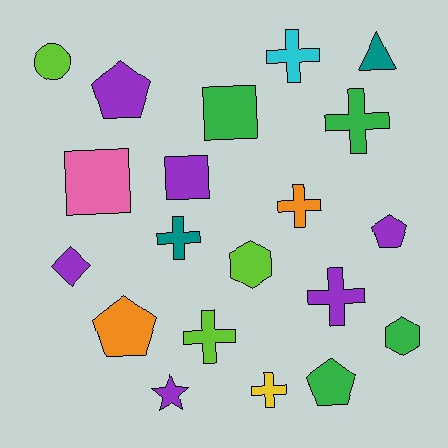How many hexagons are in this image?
There are 2 hexagons.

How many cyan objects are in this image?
There is 1 cyan object.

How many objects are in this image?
There are 20 objects.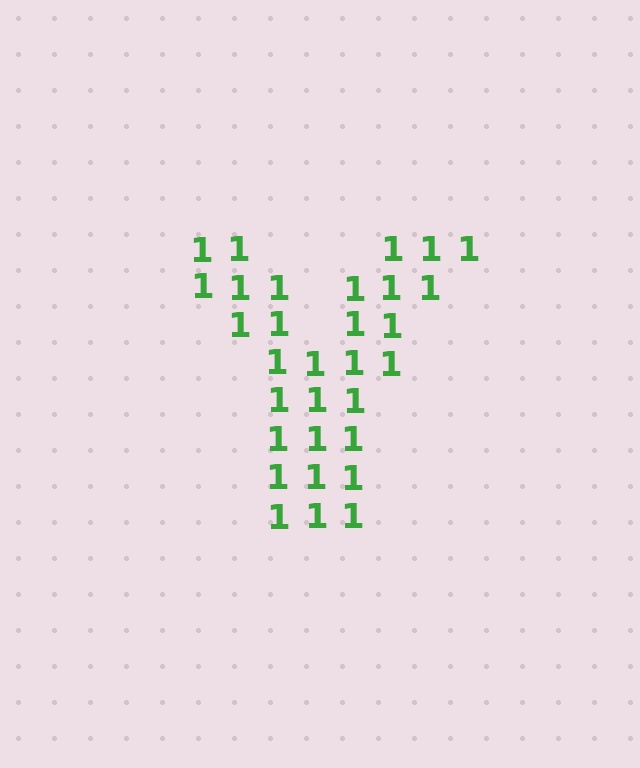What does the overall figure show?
The overall figure shows the letter Y.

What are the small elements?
The small elements are digit 1's.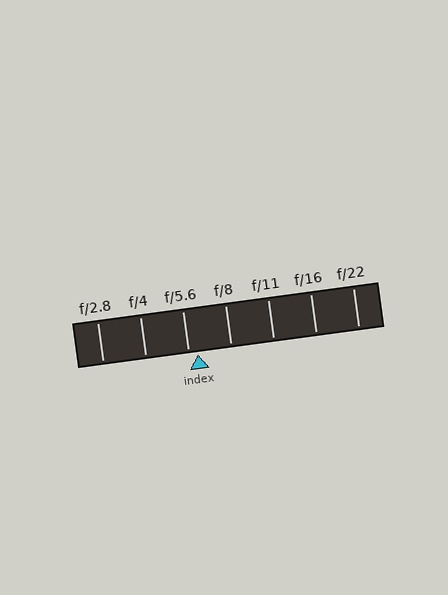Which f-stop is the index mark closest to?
The index mark is closest to f/5.6.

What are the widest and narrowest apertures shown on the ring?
The widest aperture shown is f/2.8 and the narrowest is f/22.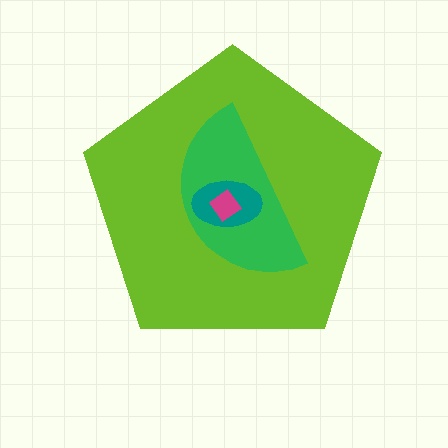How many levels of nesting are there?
4.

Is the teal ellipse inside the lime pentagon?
Yes.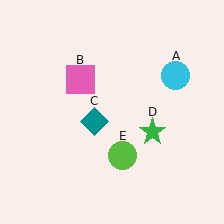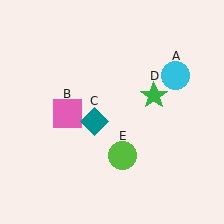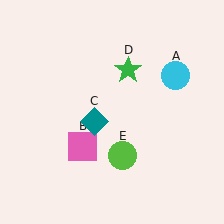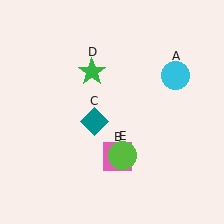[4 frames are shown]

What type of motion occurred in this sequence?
The pink square (object B), green star (object D) rotated counterclockwise around the center of the scene.